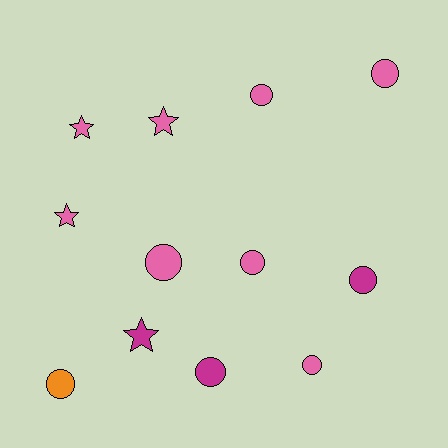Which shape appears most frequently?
Circle, with 8 objects.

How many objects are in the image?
There are 12 objects.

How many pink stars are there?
There are 3 pink stars.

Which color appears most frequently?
Pink, with 8 objects.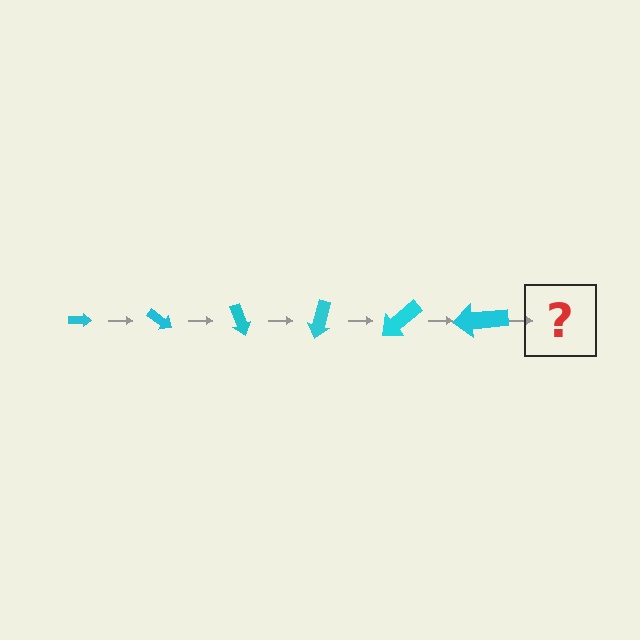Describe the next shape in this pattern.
It should be an arrow, larger than the previous one and rotated 210 degrees from the start.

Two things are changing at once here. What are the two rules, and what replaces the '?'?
The two rules are that the arrow grows larger each step and it rotates 35 degrees each step. The '?' should be an arrow, larger than the previous one and rotated 210 degrees from the start.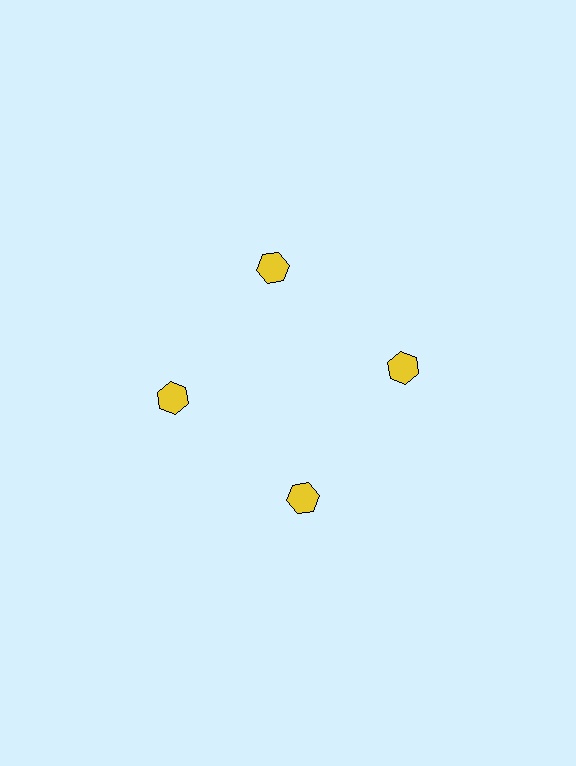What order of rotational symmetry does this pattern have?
This pattern has 4-fold rotational symmetry.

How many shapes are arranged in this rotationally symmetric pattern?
There are 4 shapes, arranged in 4 groups of 1.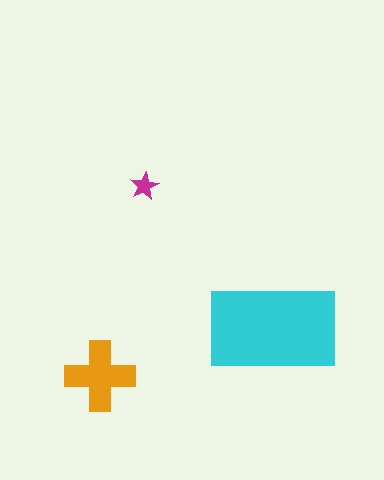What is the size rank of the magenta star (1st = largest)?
3rd.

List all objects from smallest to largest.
The magenta star, the orange cross, the cyan rectangle.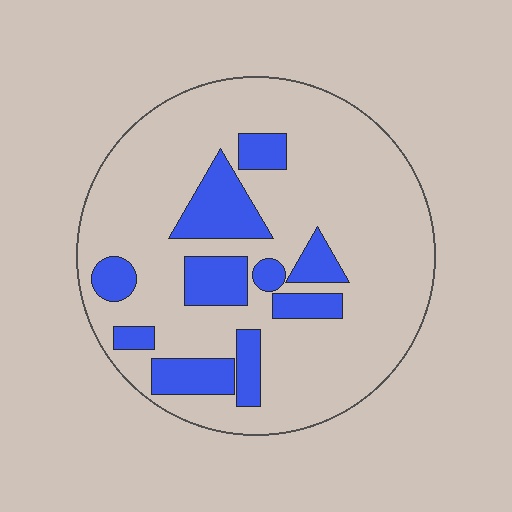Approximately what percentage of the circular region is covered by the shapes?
Approximately 20%.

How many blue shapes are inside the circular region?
10.